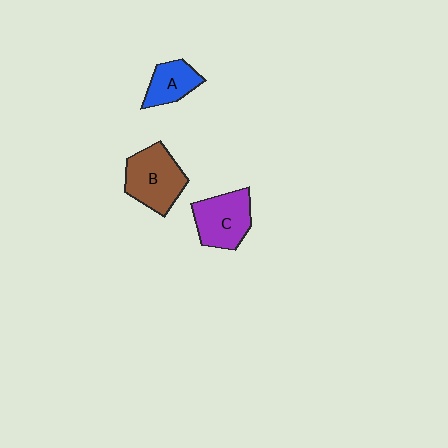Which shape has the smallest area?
Shape A (blue).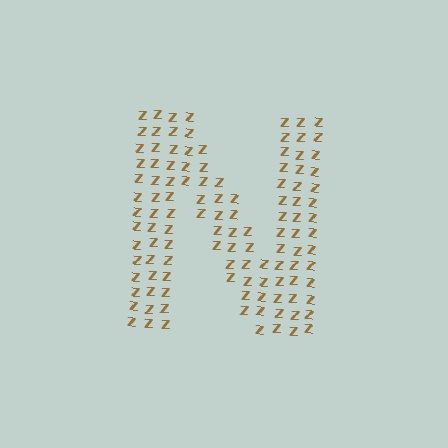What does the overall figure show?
The overall figure shows the letter N.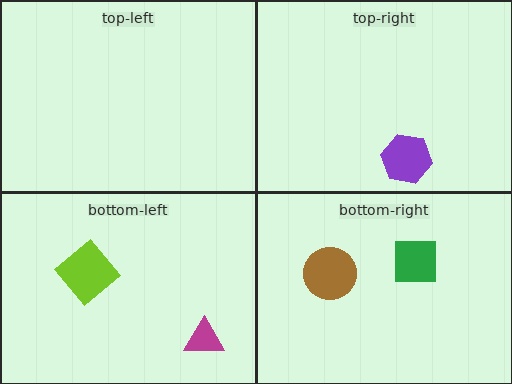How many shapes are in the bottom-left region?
2.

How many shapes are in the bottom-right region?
2.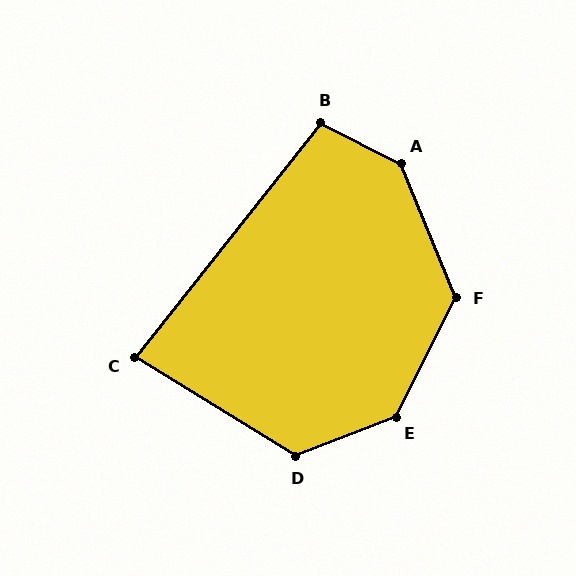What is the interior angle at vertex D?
Approximately 127 degrees (obtuse).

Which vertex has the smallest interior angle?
C, at approximately 83 degrees.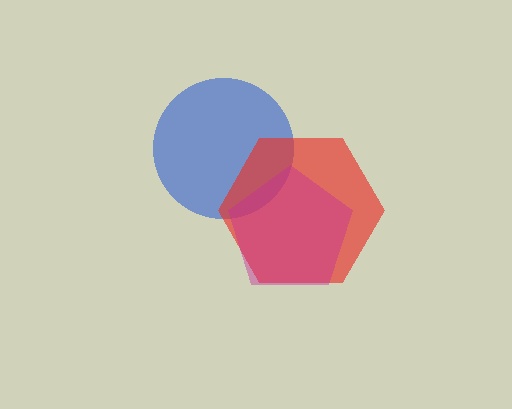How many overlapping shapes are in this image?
There are 3 overlapping shapes in the image.